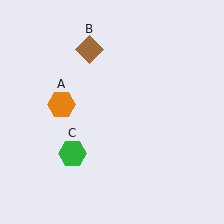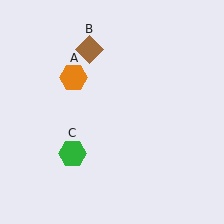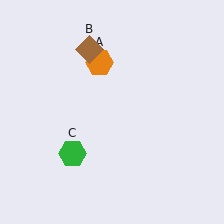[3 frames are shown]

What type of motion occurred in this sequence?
The orange hexagon (object A) rotated clockwise around the center of the scene.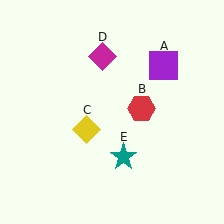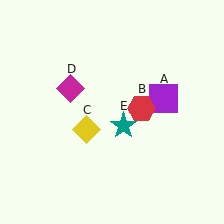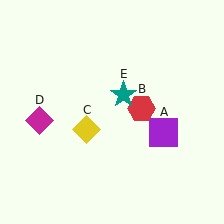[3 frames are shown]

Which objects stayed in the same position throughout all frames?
Red hexagon (object B) and yellow diamond (object C) remained stationary.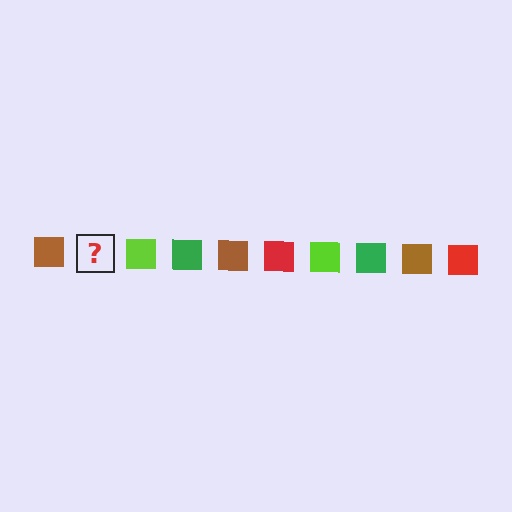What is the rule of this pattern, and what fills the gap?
The rule is that the pattern cycles through brown, red, lime, green squares. The gap should be filled with a red square.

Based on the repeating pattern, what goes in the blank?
The blank should be a red square.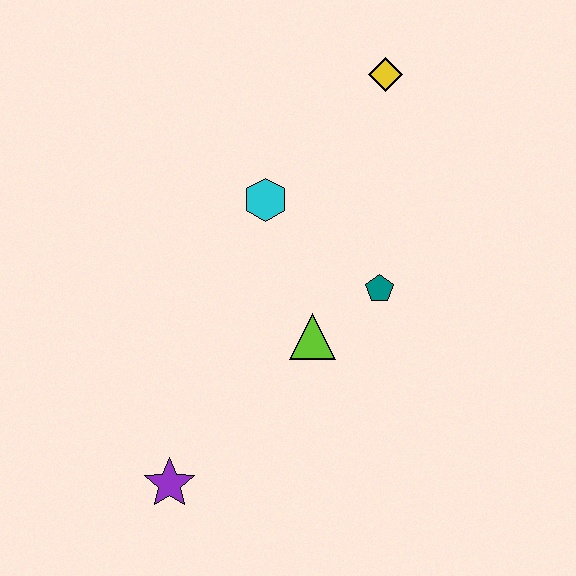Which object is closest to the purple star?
The lime triangle is closest to the purple star.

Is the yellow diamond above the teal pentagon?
Yes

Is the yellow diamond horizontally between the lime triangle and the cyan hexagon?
No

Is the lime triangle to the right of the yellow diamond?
No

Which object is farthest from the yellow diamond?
The purple star is farthest from the yellow diamond.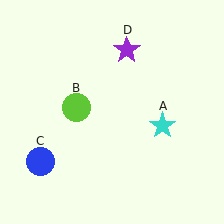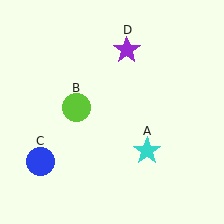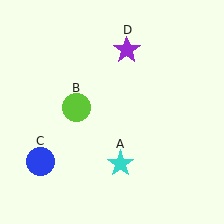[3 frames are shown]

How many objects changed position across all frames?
1 object changed position: cyan star (object A).